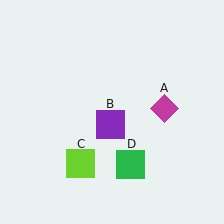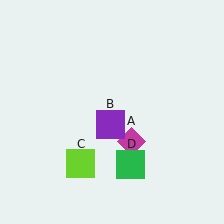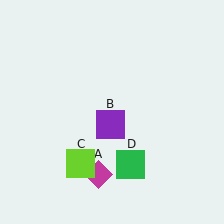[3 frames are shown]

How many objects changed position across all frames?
1 object changed position: magenta diamond (object A).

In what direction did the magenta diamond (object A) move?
The magenta diamond (object A) moved down and to the left.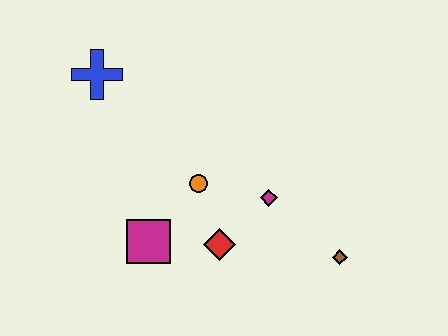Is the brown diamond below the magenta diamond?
Yes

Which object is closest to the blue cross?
The orange circle is closest to the blue cross.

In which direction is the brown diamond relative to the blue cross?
The brown diamond is to the right of the blue cross.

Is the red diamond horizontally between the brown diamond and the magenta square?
Yes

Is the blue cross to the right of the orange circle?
No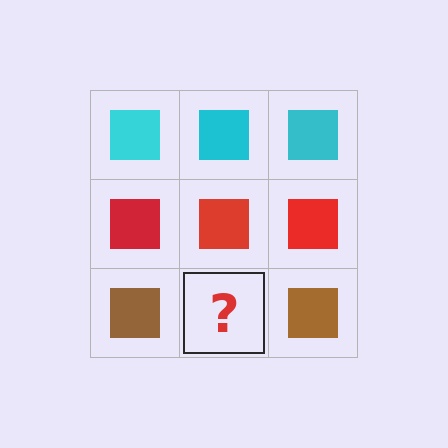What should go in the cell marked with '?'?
The missing cell should contain a brown square.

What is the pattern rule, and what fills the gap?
The rule is that each row has a consistent color. The gap should be filled with a brown square.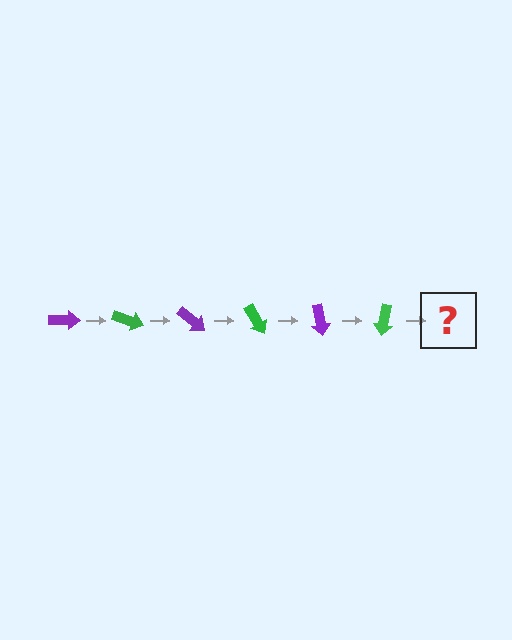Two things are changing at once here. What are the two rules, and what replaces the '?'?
The two rules are that it rotates 20 degrees each step and the color cycles through purple and green. The '?' should be a purple arrow, rotated 120 degrees from the start.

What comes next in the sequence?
The next element should be a purple arrow, rotated 120 degrees from the start.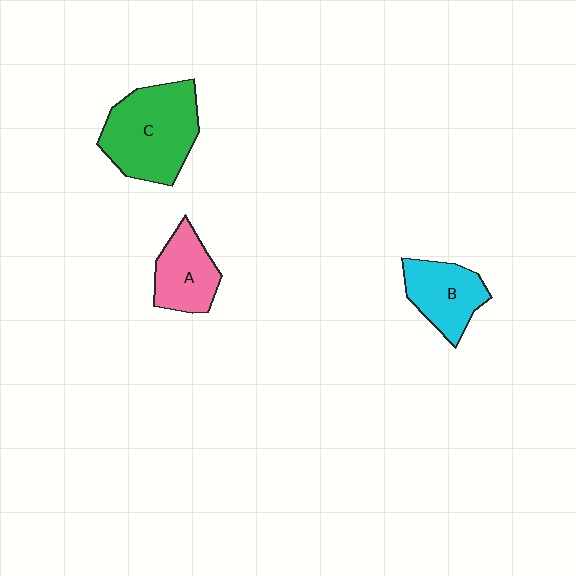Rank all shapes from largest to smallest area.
From largest to smallest: C (green), B (cyan), A (pink).